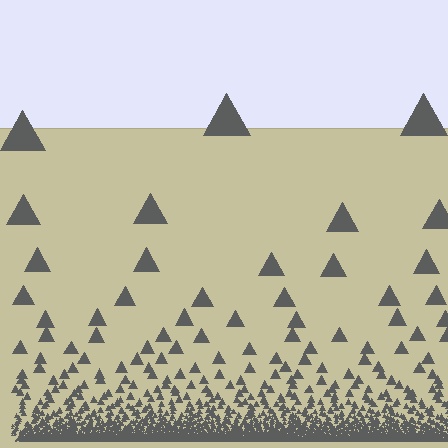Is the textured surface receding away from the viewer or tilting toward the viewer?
The surface appears to tilt toward the viewer. Texture elements get larger and sparser toward the top.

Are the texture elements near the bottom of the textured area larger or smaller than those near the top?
Smaller. The gradient is inverted — elements near the bottom are smaller and denser.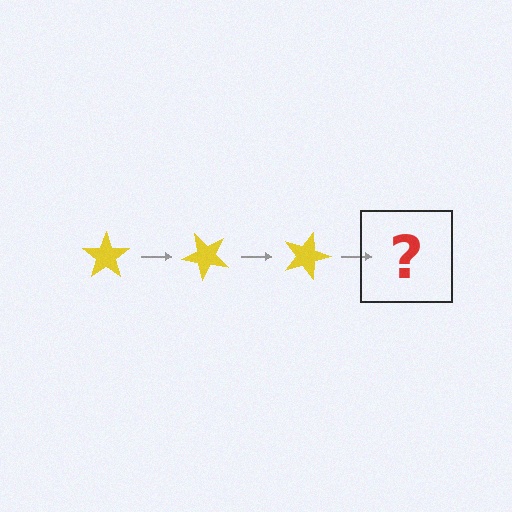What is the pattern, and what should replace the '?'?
The pattern is that the star rotates 45 degrees each step. The '?' should be a yellow star rotated 135 degrees.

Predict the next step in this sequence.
The next step is a yellow star rotated 135 degrees.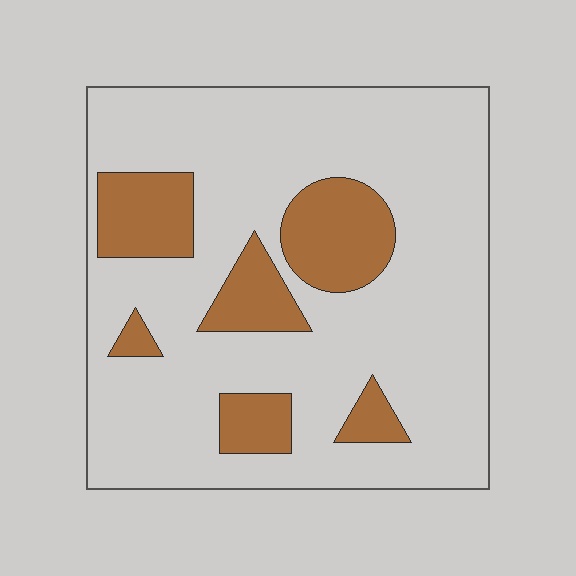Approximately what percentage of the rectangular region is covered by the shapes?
Approximately 20%.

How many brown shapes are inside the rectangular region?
6.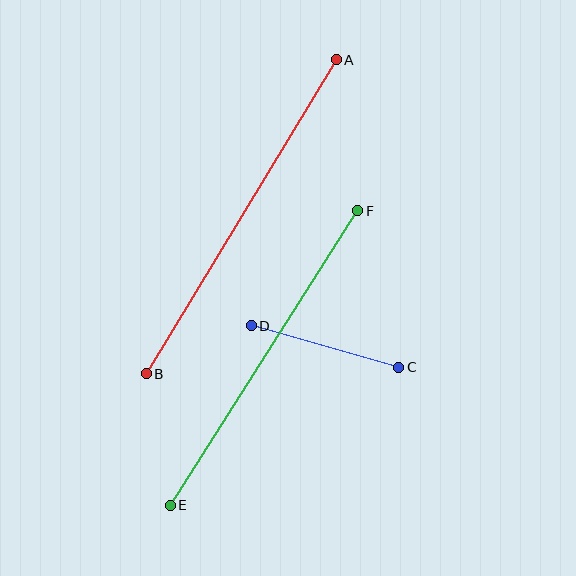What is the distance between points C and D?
The distance is approximately 153 pixels.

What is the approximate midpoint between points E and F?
The midpoint is at approximately (264, 358) pixels.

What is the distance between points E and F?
The distance is approximately 349 pixels.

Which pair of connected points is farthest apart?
Points A and B are farthest apart.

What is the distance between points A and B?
The distance is approximately 367 pixels.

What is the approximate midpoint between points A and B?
The midpoint is at approximately (241, 217) pixels.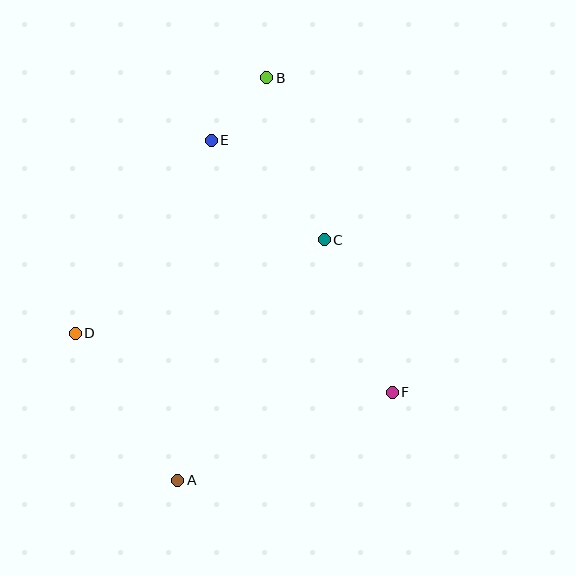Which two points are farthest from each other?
Points A and B are farthest from each other.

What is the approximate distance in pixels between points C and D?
The distance between C and D is approximately 266 pixels.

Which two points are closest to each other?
Points B and E are closest to each other.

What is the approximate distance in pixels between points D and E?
The distance between D and E is approximately 236 pixels.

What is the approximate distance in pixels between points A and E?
The distance between A and E is approximately 341 pixels.